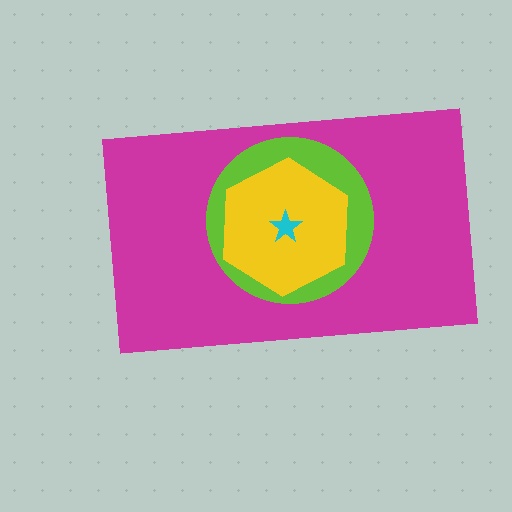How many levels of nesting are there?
4.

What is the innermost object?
The cyan star.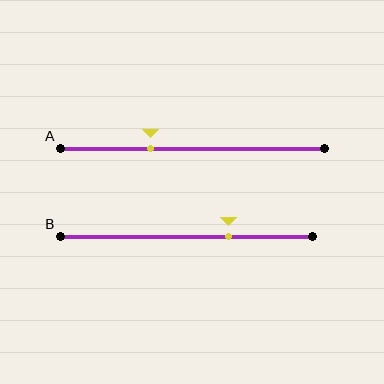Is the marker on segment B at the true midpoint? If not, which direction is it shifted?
No, the marker on segment B is shifted to the right by about 17% of the segment length.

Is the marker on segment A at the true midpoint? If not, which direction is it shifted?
No, the marker on segment A is shifted to the left by about 16% of the segment length.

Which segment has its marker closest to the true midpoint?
Segment A has its marker closest to the true midpoint.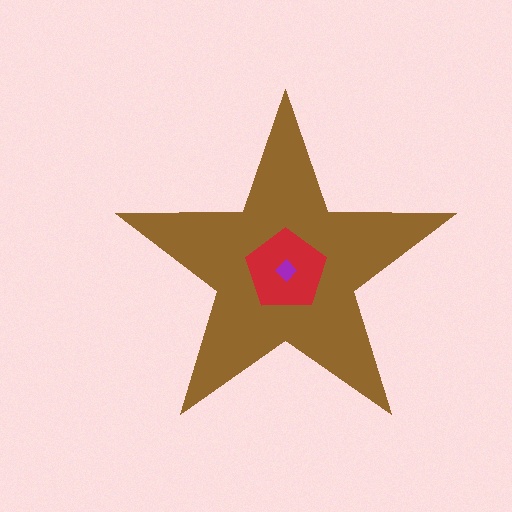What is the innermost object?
The purple diamond.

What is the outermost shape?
The brown star.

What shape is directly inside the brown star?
The red pentagon.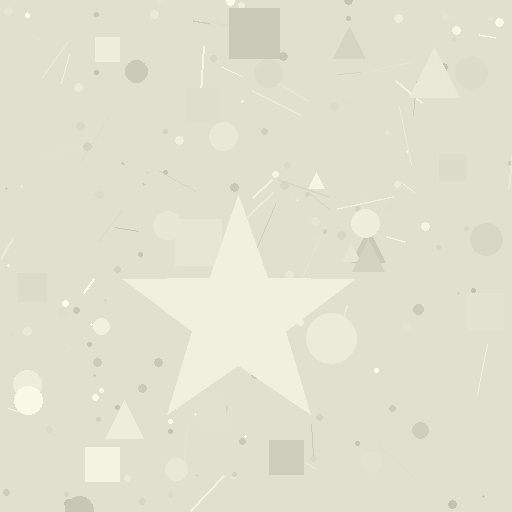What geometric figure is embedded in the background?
A star is embedded in the background.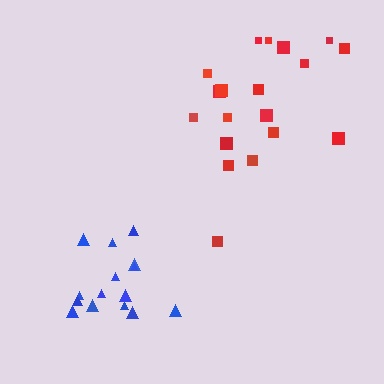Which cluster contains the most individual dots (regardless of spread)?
Red (19).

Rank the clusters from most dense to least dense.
blue, red.